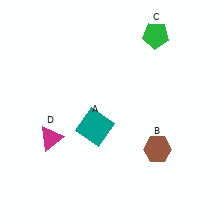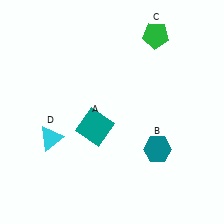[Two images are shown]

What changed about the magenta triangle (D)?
In Image 1, D is magenta. In Image 2, it changed to cyan.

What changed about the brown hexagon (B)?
In Image 1, B is brown. In Image 2, it changed to teal.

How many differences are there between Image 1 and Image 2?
There are 2 differences between the two images.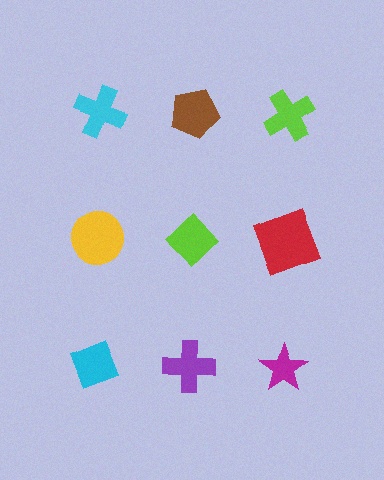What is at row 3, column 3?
A magenta star.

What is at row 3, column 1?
A cyan diamond.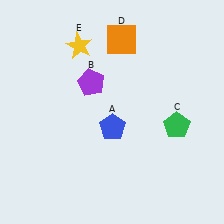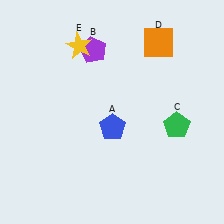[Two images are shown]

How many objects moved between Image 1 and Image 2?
2 objects moved between the two images.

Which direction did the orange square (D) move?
The orange square (D) moved right.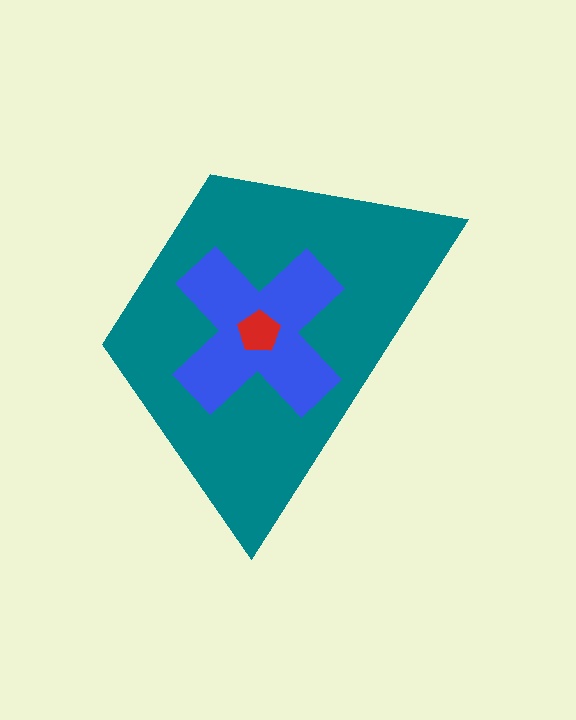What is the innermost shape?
The red pentagon.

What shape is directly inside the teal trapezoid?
The blue cross.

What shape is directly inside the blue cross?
The red pentagon.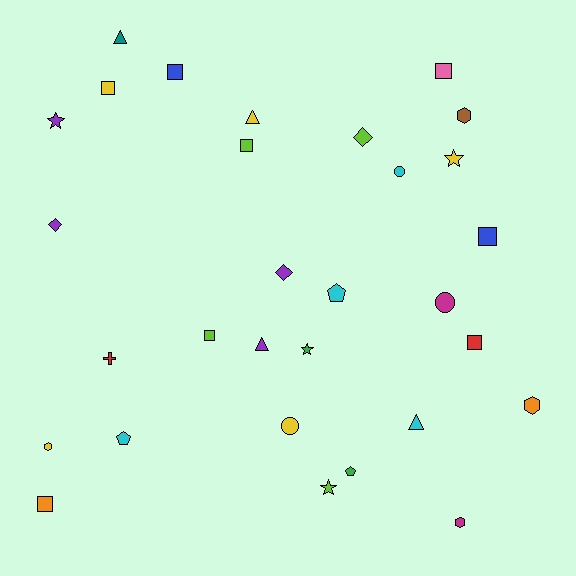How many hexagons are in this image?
There are 4 hexagons.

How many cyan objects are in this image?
There are 4 cyan objects.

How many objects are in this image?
There are 30 objects.